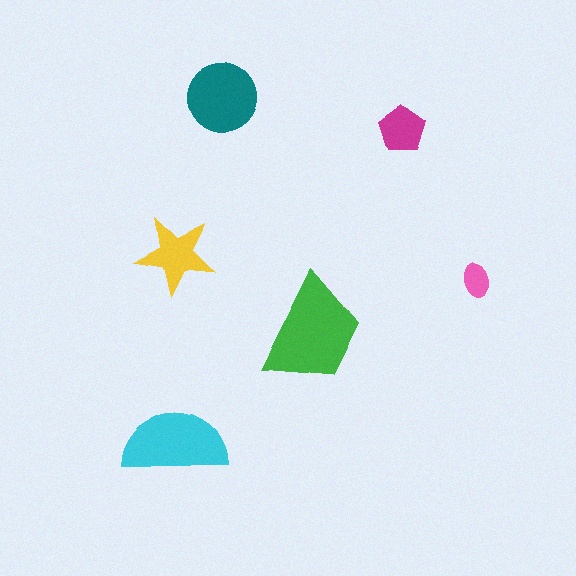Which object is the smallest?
The pink ellipse.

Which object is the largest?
The green trapezoid.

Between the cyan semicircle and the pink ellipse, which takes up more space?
The cyan semicircle.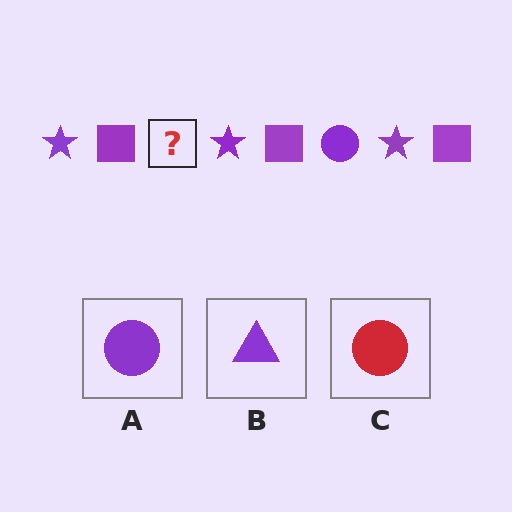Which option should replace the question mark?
Option A.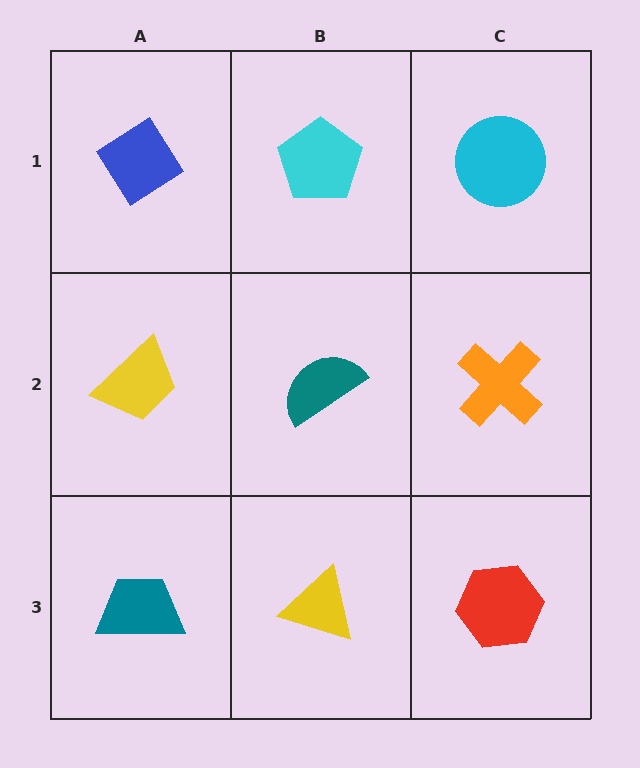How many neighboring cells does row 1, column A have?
2.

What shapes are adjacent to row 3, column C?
An orange cross (row 2, column C), a yellow triangle (row 3, column B).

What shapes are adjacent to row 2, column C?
A cyan circle (row 1, column C), a red hexagon (row 3, column C), a teal semicircle (row 2, column B).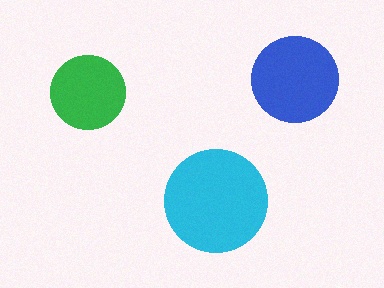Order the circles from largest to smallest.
the cyan one, the blue one, the green one.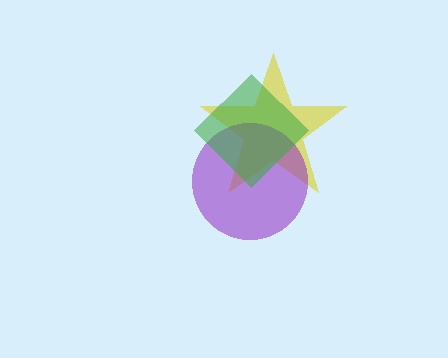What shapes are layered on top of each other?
The layered shapes are: a yellow star, a purple circle, a green diamond.